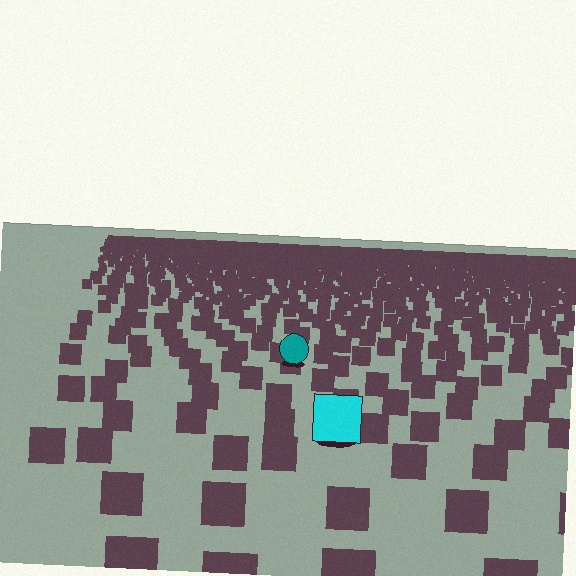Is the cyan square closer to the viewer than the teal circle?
Yes. The cyan square is closer — you can tell from the texture gradient: the ground texture is coarser near it.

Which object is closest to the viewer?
The cyan square is closest. The texture marks near it are larger and more spread out.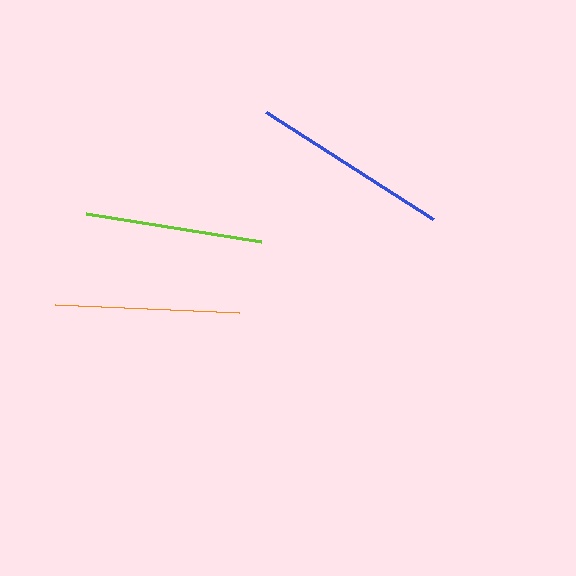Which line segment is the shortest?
The lime line is the shortest at approximately 178 pixels.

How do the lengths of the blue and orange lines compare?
The blue and orange lines are approximately the same length.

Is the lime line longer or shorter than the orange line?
The orange line is longer than the lime line.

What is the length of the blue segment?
The blue segment is approximately 198 pixels long.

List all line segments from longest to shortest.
From longest to shortest: blue, orange, lime.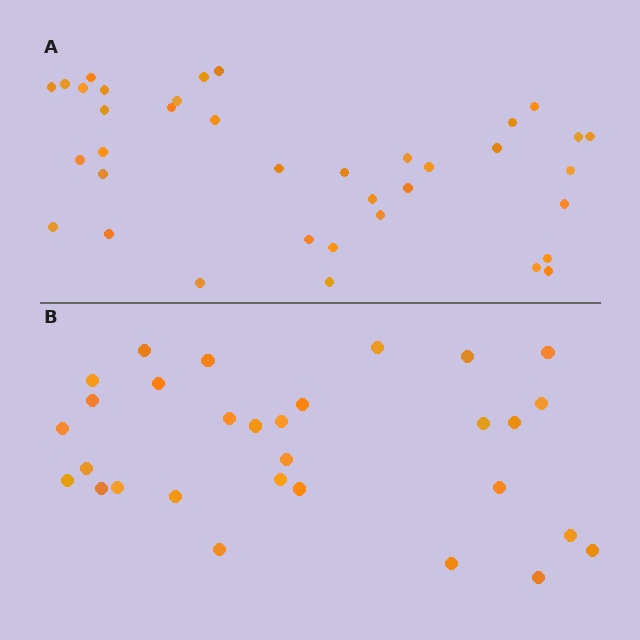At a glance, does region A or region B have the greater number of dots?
Region A (the top region) has more dots.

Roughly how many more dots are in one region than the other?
Region A has roughly 8 or so more dots than region B.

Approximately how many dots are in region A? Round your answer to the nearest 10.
About 40 dots. (The exact count is 37, which rounds to 40.)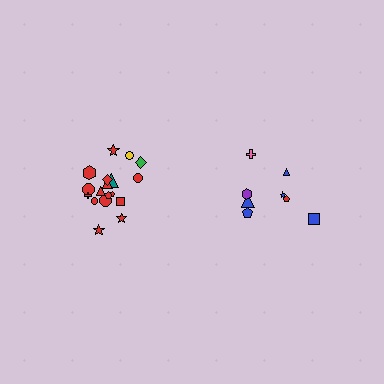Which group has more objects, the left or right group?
The left group.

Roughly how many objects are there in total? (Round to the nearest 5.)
Roughly 25 objects in total.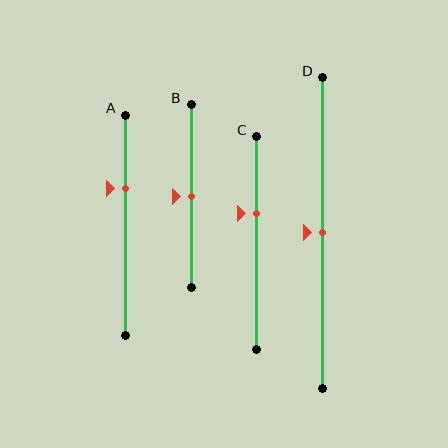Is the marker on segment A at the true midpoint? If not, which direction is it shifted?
No, the marker on segment A is shifted upward by about 17% of the segment length.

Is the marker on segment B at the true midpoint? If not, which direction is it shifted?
Yes, the marker on segment B is at the true midpoint.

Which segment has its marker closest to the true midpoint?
Segment B has its marker closest to the true midpoint.